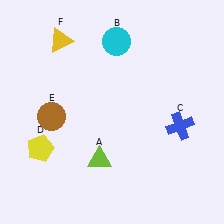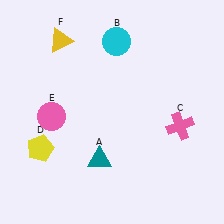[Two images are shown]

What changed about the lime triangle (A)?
In Image 1, A is lime. In Image 2, it changed to teal.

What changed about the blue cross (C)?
In Image 1, C is blue. In Image 2, it changed to pink.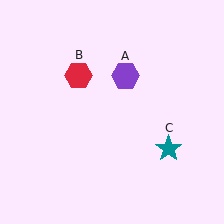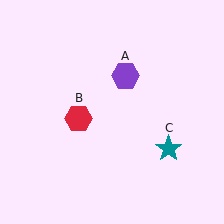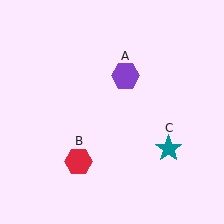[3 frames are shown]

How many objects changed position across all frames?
1 object changed position: red hexagon (object B).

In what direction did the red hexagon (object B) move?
The red hexagon (object B) moved down.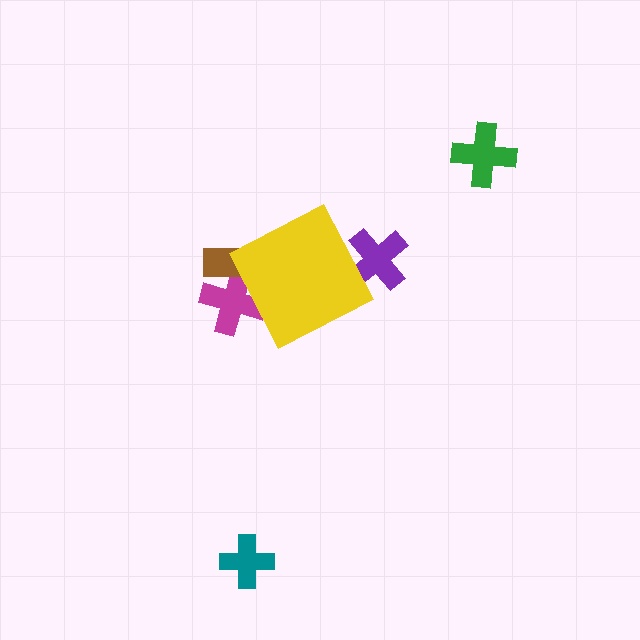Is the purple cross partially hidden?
Yes, the purple cross is partially hidden behind the yellow diamond.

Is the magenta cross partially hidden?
Yes, the magenta cross is partially hidden behind the yellow diamond.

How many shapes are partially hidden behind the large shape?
3 shapes are partially hidden.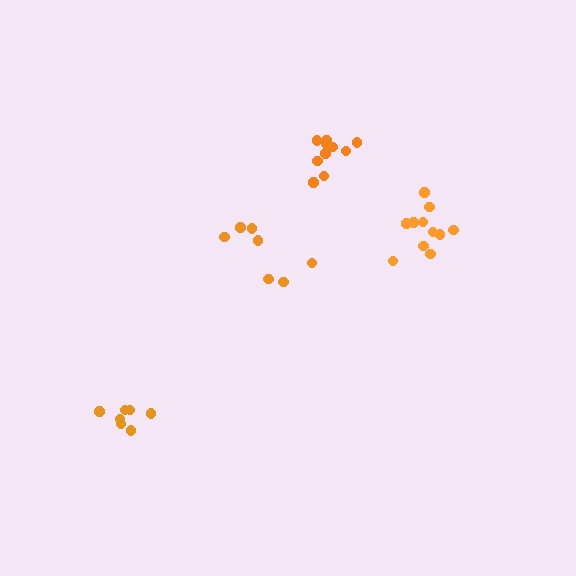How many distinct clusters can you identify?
There are 4 distinct clusters.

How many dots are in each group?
Group 1: 7 dots, Group 2: 11 dots, Group 3: 7 dots, Group 4: 10 dots (35 total).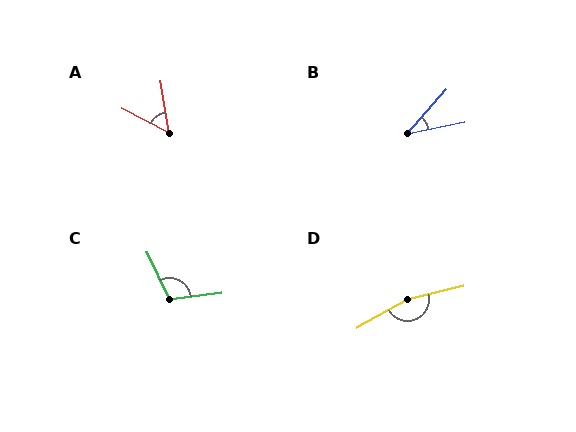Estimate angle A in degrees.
Approximately 54 degrees.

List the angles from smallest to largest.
B (37°), A (54°), C (108°), D (164°).